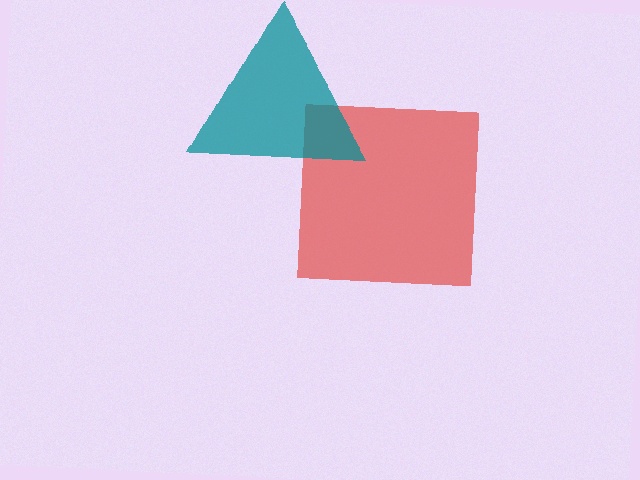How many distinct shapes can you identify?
There are 2 distinct shapes: a red square, a teal triangle.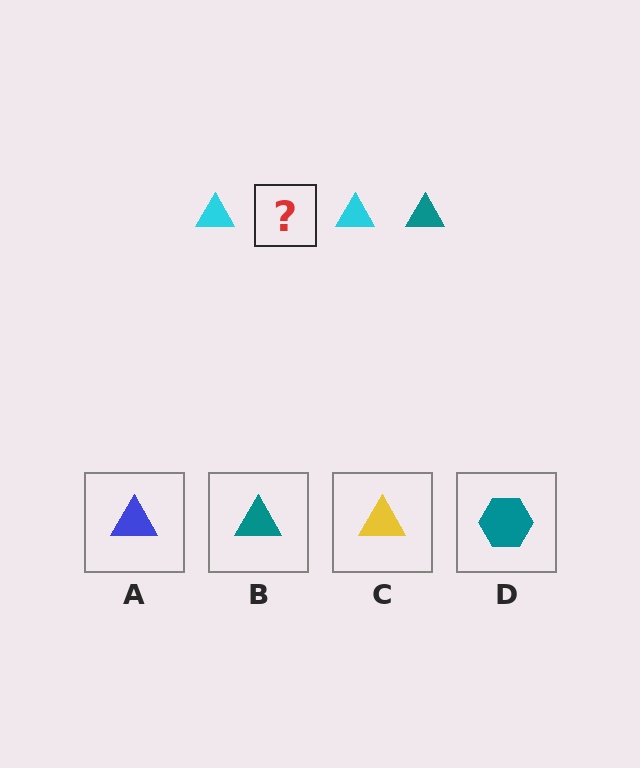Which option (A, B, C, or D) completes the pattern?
B.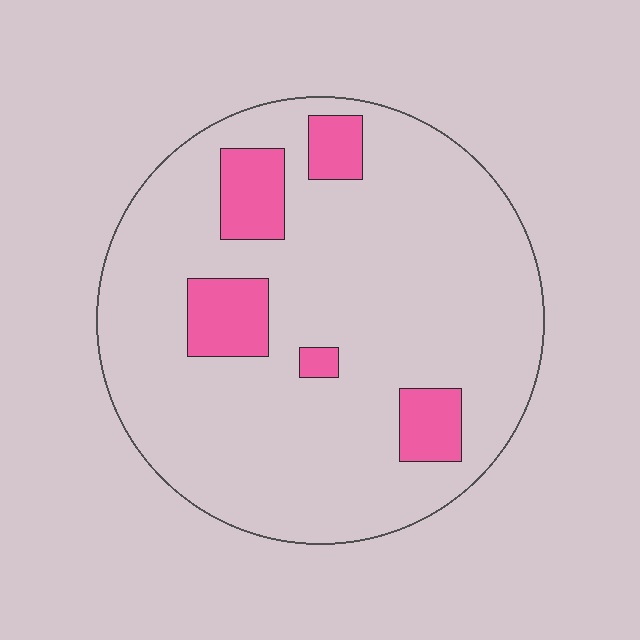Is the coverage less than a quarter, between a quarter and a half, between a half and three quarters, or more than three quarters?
Less than a quarter.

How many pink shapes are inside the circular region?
5.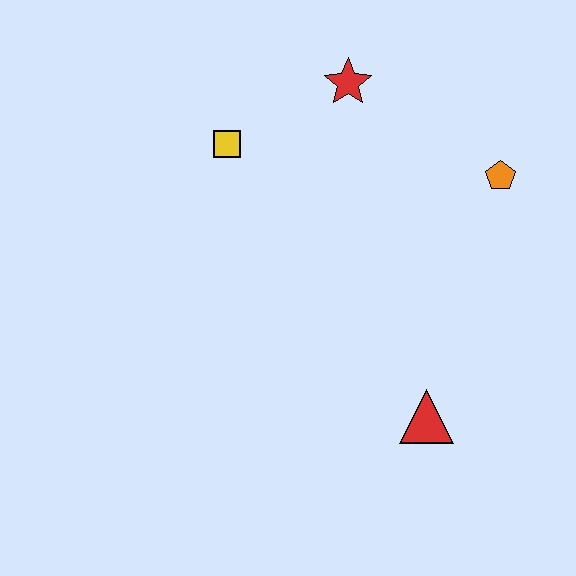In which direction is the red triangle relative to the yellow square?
The red triangle is below the yellow square.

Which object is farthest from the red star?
The red triangle is farthest from the red star.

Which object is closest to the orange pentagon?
The red star is closest to the orange pentagon.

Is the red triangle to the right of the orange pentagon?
No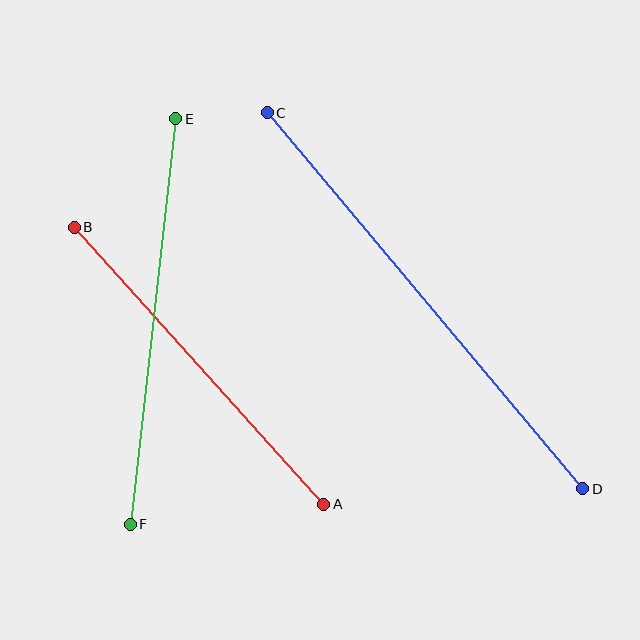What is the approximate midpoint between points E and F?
The midpoint is at approximately (153, 321) pixels.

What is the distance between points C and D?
The distance is approximately 491 pixels.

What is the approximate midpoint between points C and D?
The midpoint is at approximately (425, 301) pixels.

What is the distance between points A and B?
The distance is approximately 373 pixels.